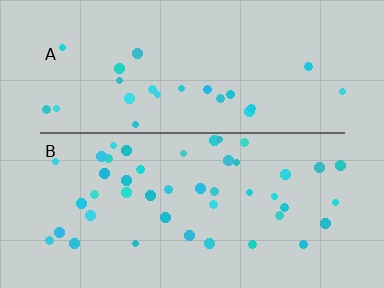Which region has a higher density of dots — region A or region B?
B (the bottom).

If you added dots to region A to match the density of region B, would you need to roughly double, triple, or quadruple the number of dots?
Approximately double.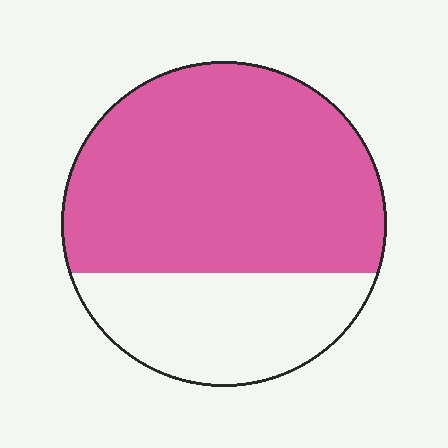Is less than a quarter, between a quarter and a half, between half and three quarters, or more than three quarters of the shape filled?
Between half and three quarters.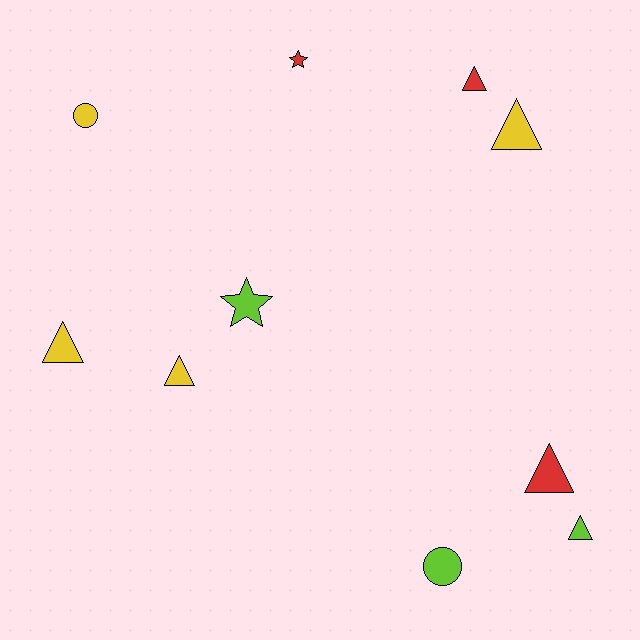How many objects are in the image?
There are 10 objects.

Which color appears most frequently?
Yellow, with 4 objects.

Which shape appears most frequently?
Triangle, with 6 objects.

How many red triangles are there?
There are 2 red triangles.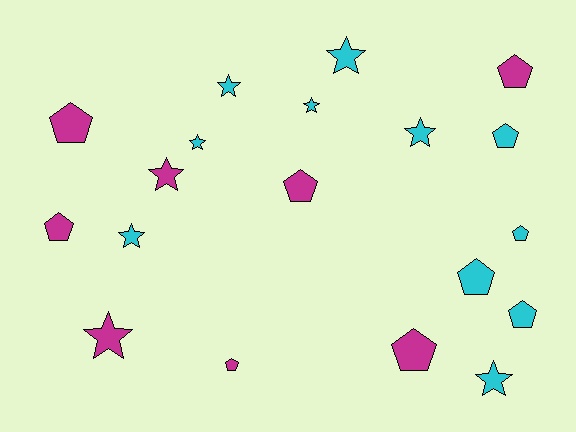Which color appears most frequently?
Cyan, with 11 objects.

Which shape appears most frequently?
Pentagon, with 10 objects.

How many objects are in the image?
There are 19 objects.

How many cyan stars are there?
There are 7 cyan stars.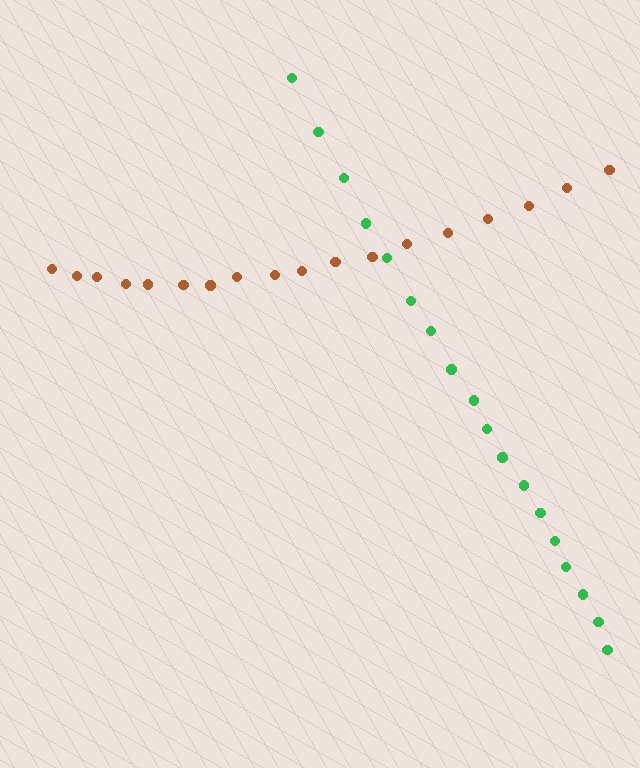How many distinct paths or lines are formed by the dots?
There are 2 distinct paths.